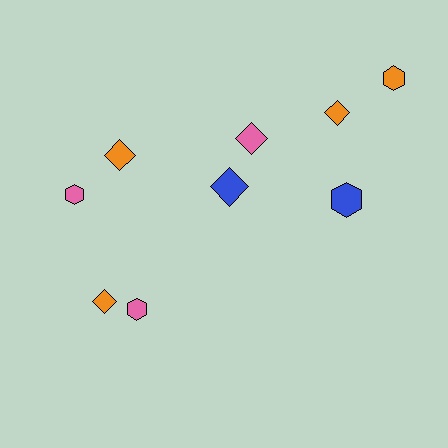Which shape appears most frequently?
Diamond, with 5 objects.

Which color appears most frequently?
Orange, with 4 objects.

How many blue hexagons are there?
There is 1 blue hexagon.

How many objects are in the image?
There are 9 objects.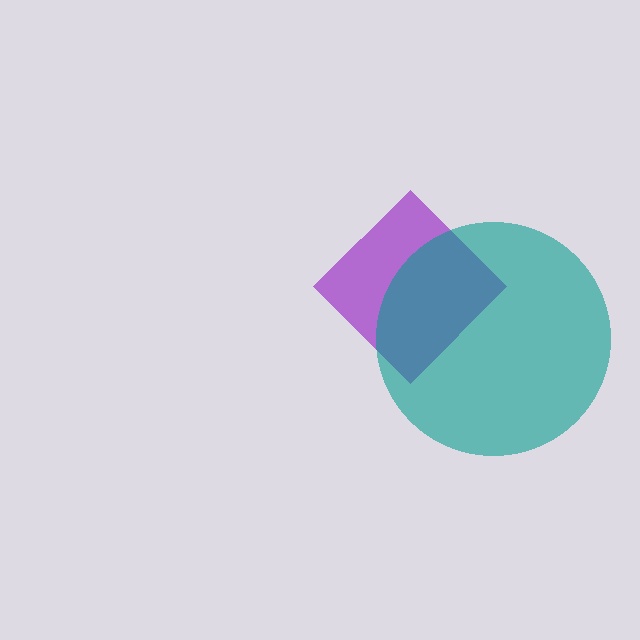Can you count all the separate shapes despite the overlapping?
Yes, there are 2 separate shapes.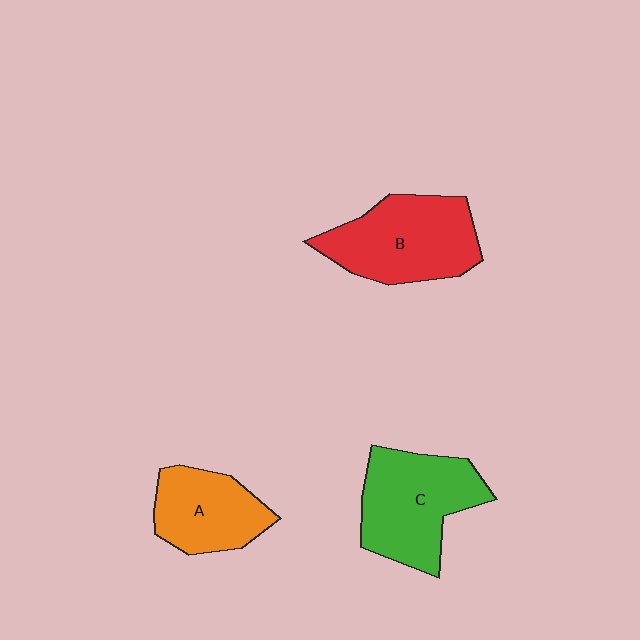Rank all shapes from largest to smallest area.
From largest to smallest: B (red), C (green), A (orange).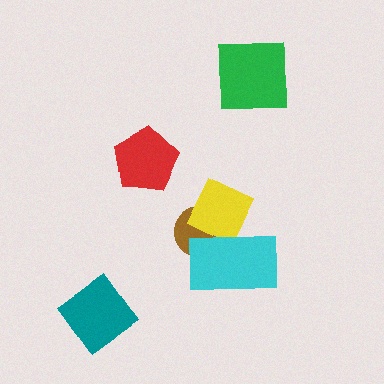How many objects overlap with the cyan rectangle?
2 objects overlap with the cyan rectangle.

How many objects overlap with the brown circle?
2 objects overlap with the brown circle.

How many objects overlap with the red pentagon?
0 objects overlap with the red pentagon.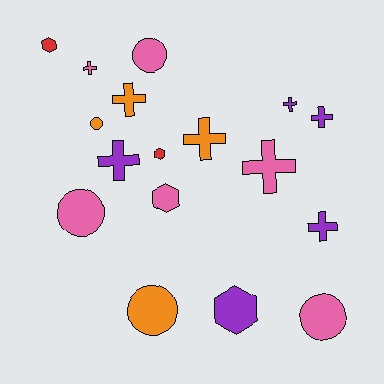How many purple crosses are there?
There are 4 purple crosses.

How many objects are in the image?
There are 17 objects.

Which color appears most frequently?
Pink, with 6 objects.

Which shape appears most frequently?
Cross, with 8 objects.